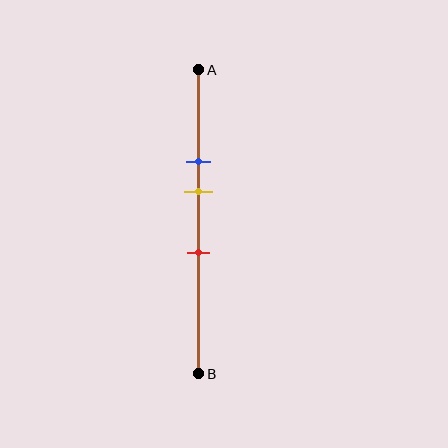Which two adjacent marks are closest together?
The blue and yellow marks are the closest adjacent pair.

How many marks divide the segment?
There are 3 marks dividing the segment.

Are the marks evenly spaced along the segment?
Yes, the marks are approximately evenly spaced.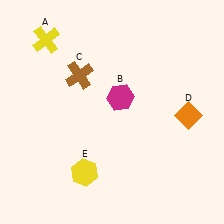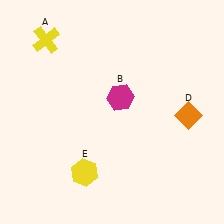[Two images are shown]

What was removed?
The brown cross (C) was removed in Image 2.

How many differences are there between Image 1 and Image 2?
There is 1 difference between the two images.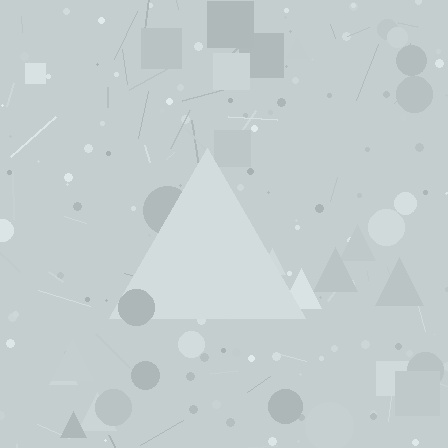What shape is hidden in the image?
A triangle is hidden in the image.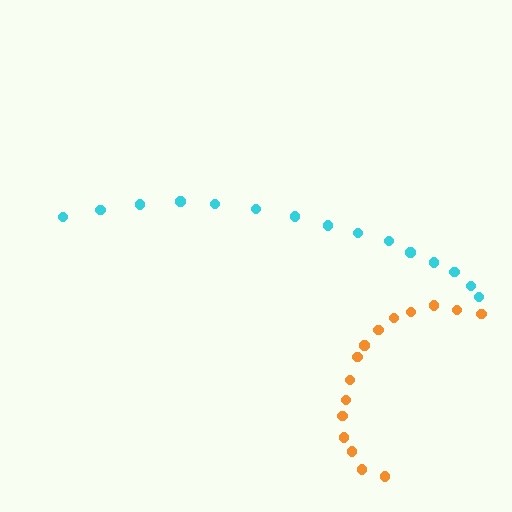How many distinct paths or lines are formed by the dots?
There are 2 distinct paths.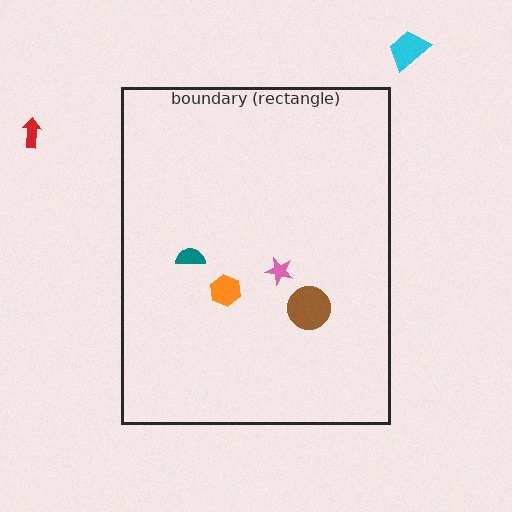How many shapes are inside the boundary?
4 inside, 2 outside.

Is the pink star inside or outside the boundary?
Inside.